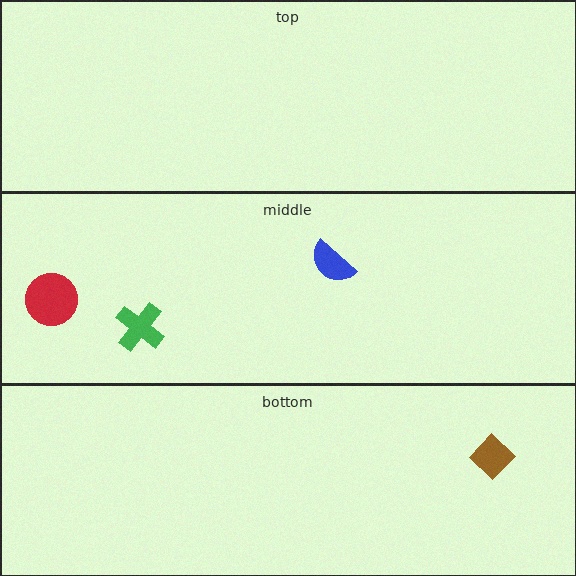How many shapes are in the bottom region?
1.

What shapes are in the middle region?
The red circle, the green cross, the blue semicircle.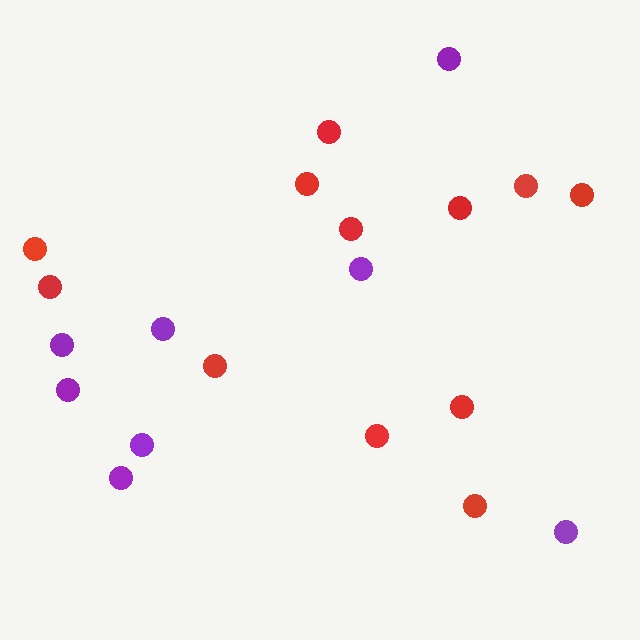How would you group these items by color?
There are 2 groups: one group of purple circles (8) and one group of red circles (12).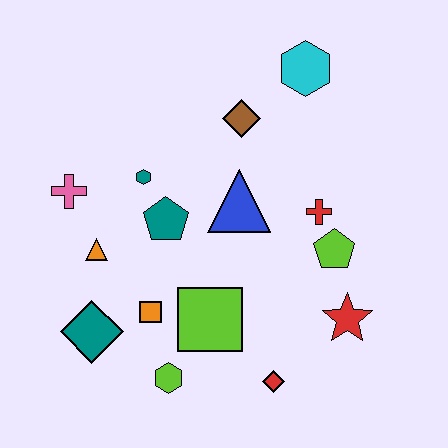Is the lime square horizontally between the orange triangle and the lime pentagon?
Yes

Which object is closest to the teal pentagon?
The teal hexagon is closest to the teal pentagon.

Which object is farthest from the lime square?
The cyan hexagon is farthest from the lime square.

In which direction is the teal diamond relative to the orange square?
The teal diamond is to the left of the orange square.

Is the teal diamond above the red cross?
No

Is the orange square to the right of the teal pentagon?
No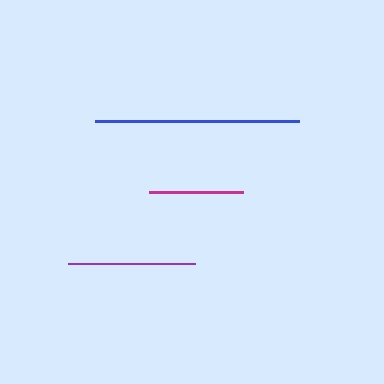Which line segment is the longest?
The blue line is the longest at approximately 205 pixels.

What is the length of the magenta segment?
The magenta segment is approximately 94 pixels long.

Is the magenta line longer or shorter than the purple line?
The purple line is longer than the magenta line.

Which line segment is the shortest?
The magenta line is the shortest at approximately 94 pixels.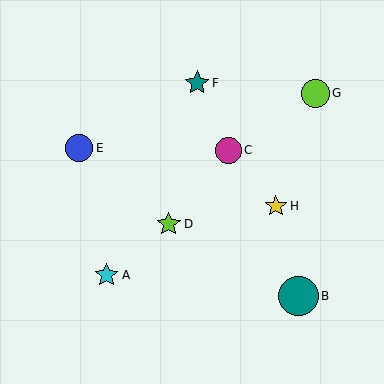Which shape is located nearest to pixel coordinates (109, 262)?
The cyan star (labeled A) at (106, 275) is nearest to that location.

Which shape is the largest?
The teal circle (labeled B) is the largest.